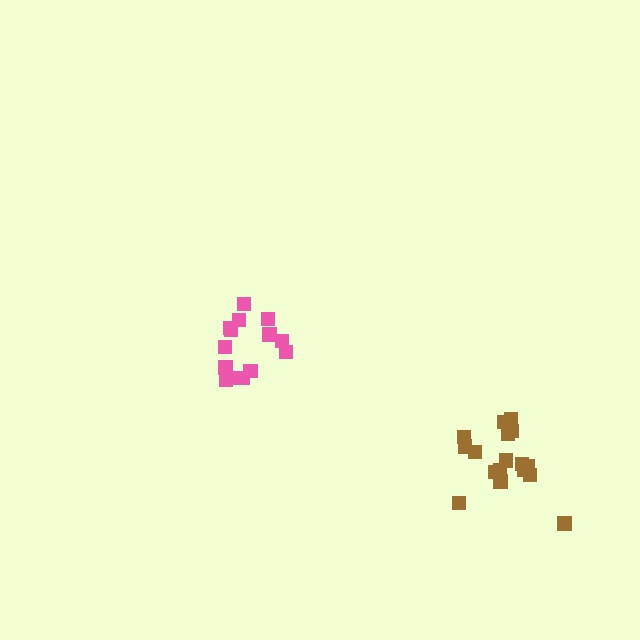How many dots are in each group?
Group 1: 14 dots, Group 2: 17 dots (31 total).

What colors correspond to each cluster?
The clusters are colored: pink, brown.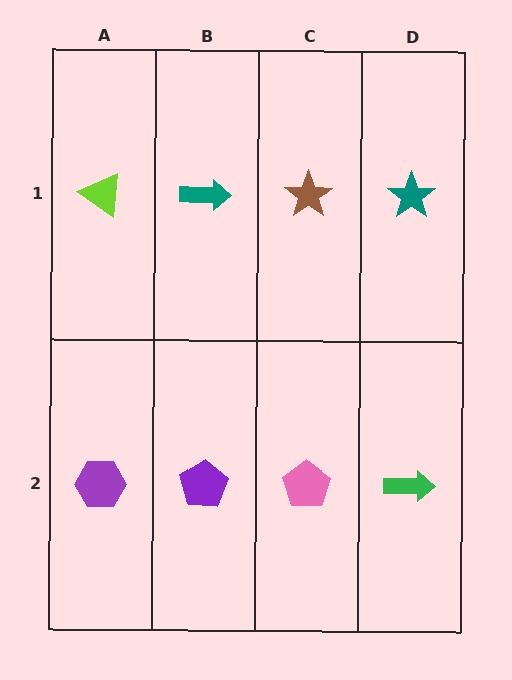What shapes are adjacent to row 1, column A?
A purple hexagon (row 2, column A), a teal arrow (row 1, column B).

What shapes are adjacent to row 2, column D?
A teal star (row 1, column D), a pink pentagon (row 2, column C).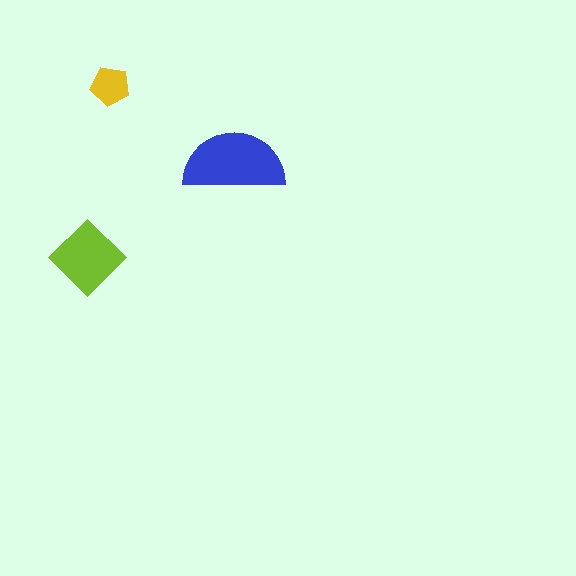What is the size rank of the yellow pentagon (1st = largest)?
3rd.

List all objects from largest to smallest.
The blue semicircle, the lime diamond, the yellow pentagon.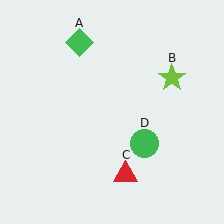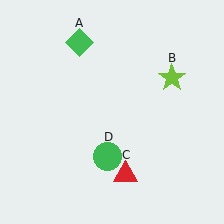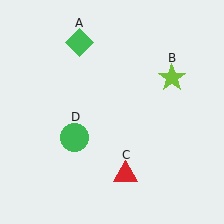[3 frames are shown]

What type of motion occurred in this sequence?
The green circle (object D) rotated clockwise around the center of the scene.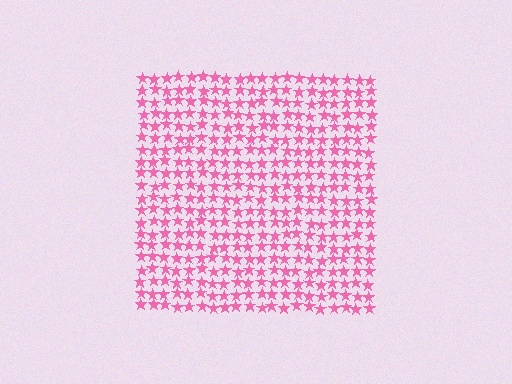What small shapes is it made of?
It is made of small stars.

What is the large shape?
The large shape is a square.